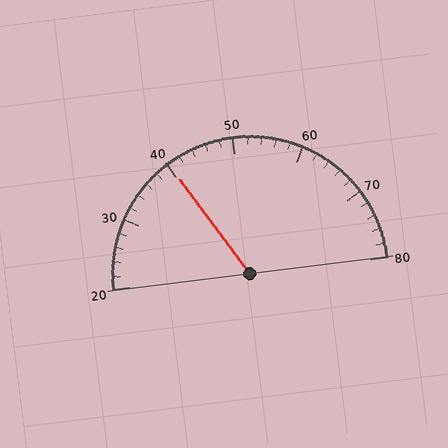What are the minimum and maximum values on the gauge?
The gauge ranges from 20 to 80.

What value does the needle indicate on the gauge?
The needle indicates approximately 40.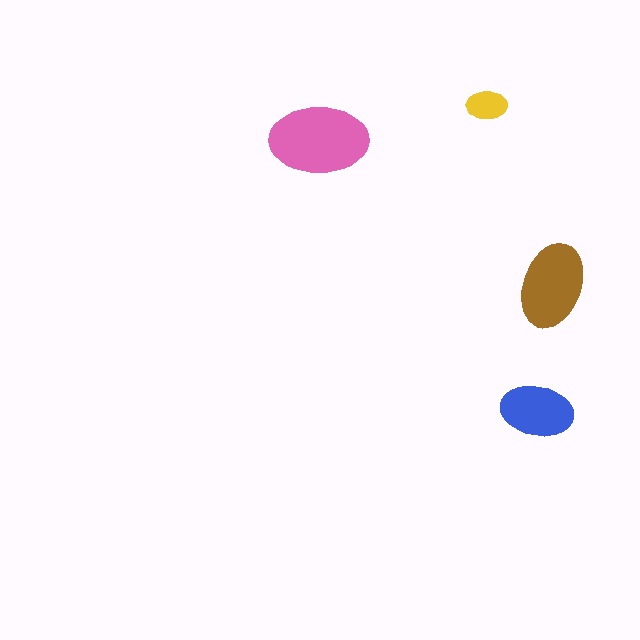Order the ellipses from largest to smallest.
the pink one, the brown one, the blue one, the yellow one.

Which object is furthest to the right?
The brown ellipse is rightmost.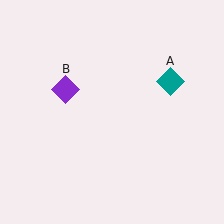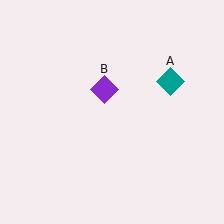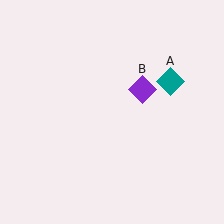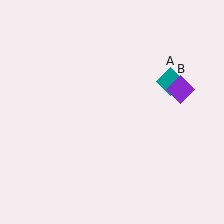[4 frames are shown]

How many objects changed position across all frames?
1 object changed position: purple diamond (object B).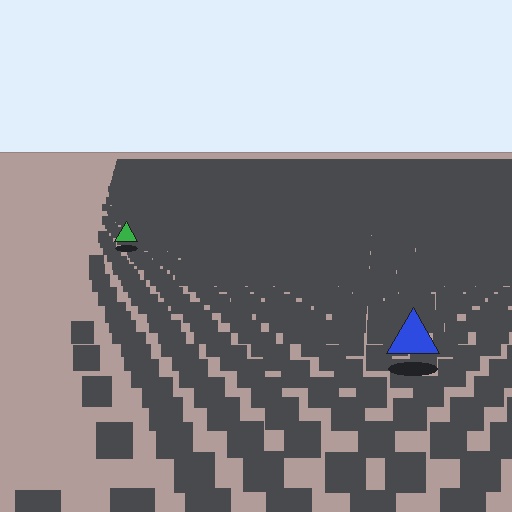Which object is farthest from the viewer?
The green triangle is farthest from the viewer. It appears smaller and the ground texture around it is denser.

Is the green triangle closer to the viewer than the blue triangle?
No. The blue triangle is closer — you can tell from the texture gradient: the ground texture is coarser near it.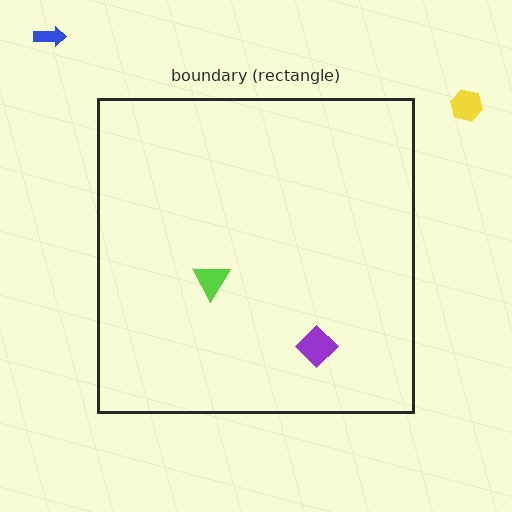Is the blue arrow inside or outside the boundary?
Outside.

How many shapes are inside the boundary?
2 inside, 2 outside.